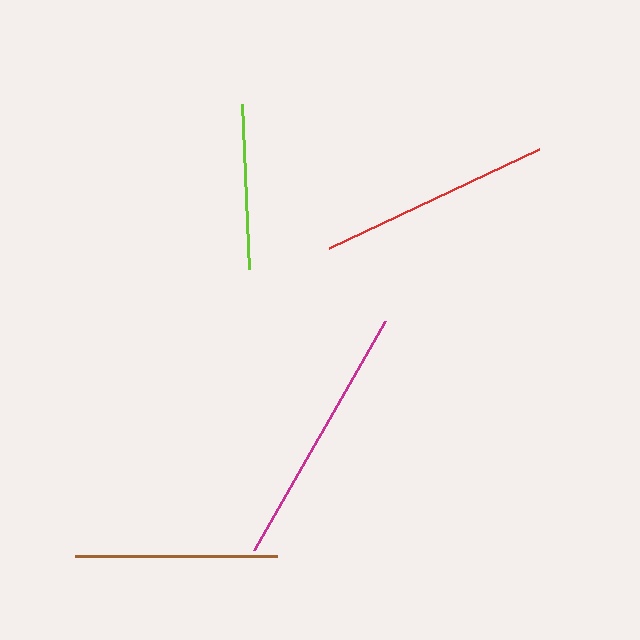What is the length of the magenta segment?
The magenta segment is approximately 263 pixels long.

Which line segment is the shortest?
The lime line is the shortest at approximately 165 pixels.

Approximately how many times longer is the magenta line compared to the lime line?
The magenta line is approximately 1.6 times the length of the lime line.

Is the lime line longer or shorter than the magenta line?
The magenta line is longer than the lime line.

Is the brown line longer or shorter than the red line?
The red line is longer than the brown line.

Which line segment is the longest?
The magenta line is the longest at approximately 263 pixels.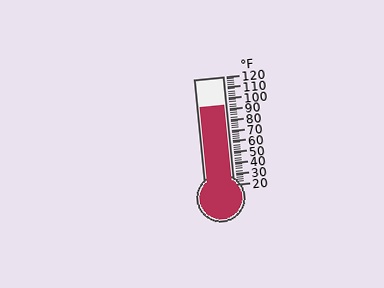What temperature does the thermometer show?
The thermometer shows approximately 94°F.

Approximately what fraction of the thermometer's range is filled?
The thermometer is filled to approximately 75% of its range.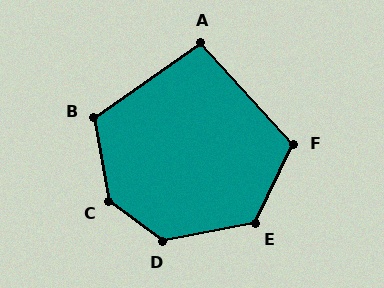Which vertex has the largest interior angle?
C, at approximately 136 degrees.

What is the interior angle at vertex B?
Approximately 115 degrees (obtuse).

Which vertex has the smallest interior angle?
A, at approximately 98 degrees.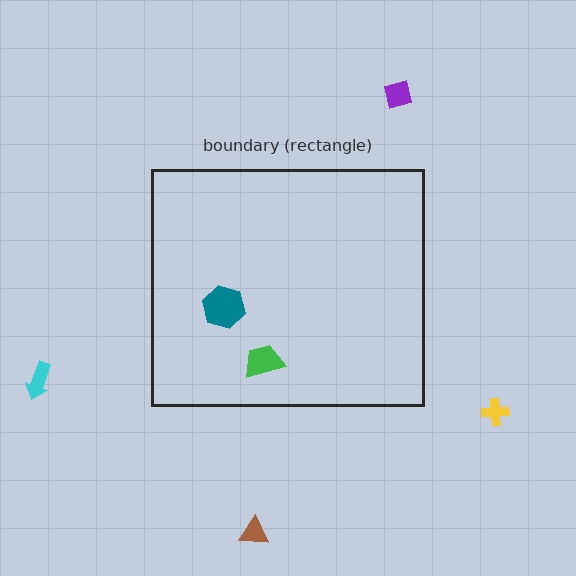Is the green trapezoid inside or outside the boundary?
Inside.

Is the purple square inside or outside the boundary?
Outside.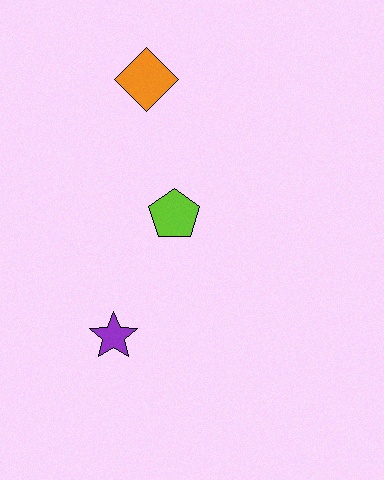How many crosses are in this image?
There are no crosses.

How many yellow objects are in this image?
There are no yellow objects.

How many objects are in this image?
There are 3 objects.